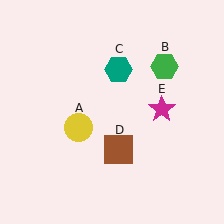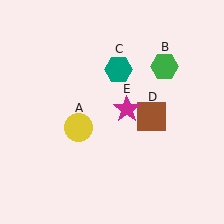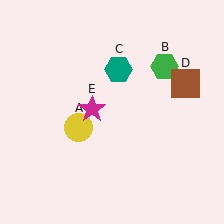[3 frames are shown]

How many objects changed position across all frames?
2 objects changed position: brown square (object D), magenta star (object E).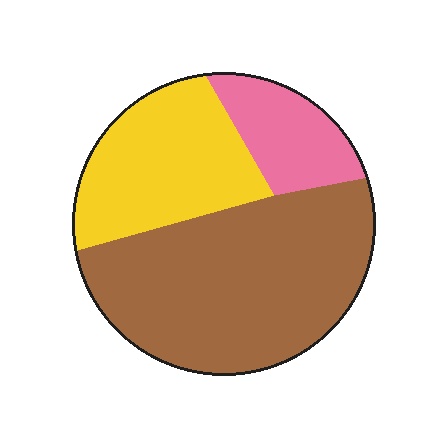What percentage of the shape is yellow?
Yellow takes up about one third (1/3) of the shape.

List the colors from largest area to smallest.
From largest to smallest: brown, yellow, pink.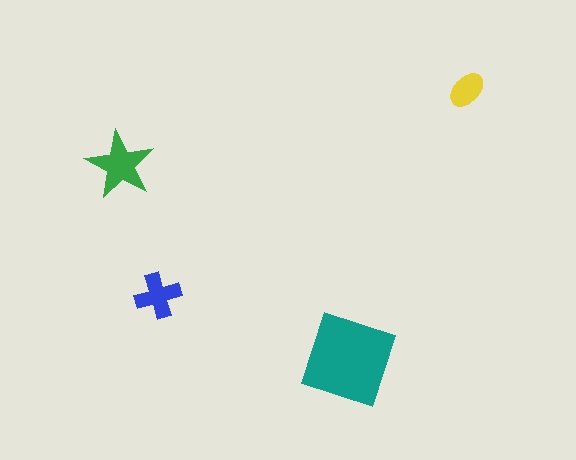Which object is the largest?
The teal square.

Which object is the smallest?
The yellow ellipse.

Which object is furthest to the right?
The yellow ellipse is rightmost.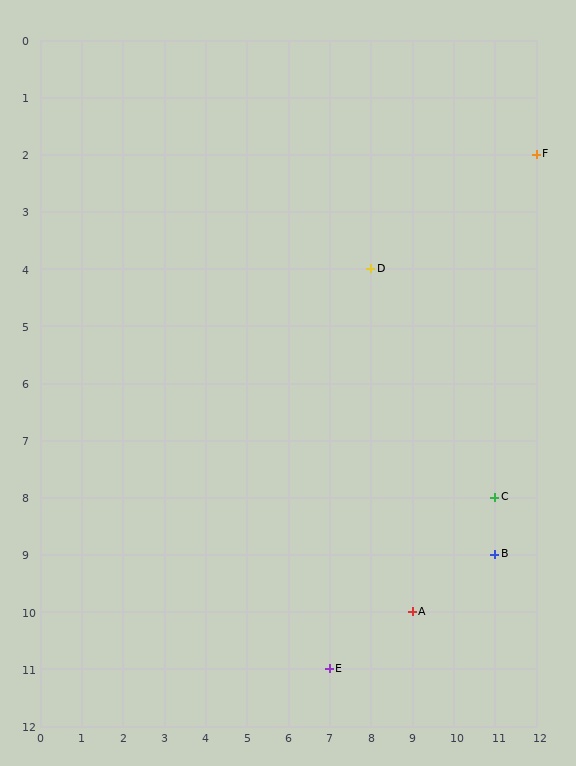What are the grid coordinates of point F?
Point F is at grid coordinates (12, 2).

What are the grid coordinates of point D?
Point D is at grid coordinates (8, 4).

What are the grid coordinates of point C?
Point C is at grid coordinates (11, 8).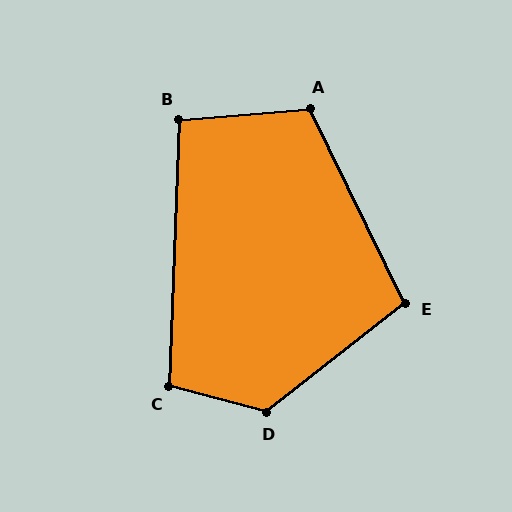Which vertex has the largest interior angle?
D, at approximately 127 degrees.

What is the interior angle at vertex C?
Approximately 103 degrees (obtuse).